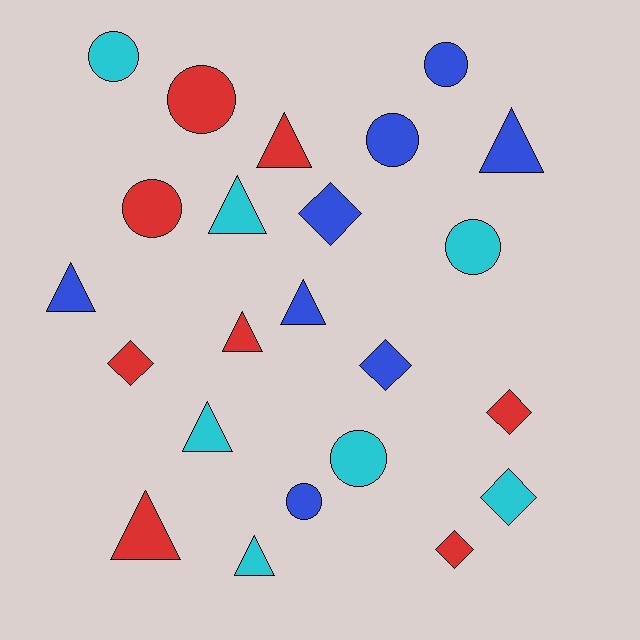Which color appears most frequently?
Blue, with 8 objects.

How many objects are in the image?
There are 23 objects.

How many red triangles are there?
There are 3 red triangles.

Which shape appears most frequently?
Triangle, with 9 objects.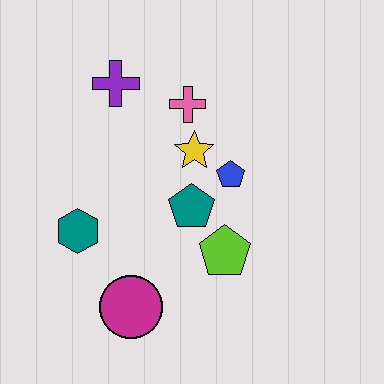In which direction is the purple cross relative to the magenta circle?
The purple cross is above the magenta circle.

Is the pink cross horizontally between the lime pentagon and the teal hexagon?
Yes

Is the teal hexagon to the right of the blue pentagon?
No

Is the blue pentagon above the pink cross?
No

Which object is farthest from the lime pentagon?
The purple cross is farthest from the lime pentagon.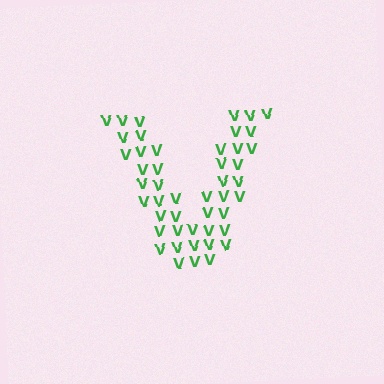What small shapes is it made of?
It is made of small letter V's.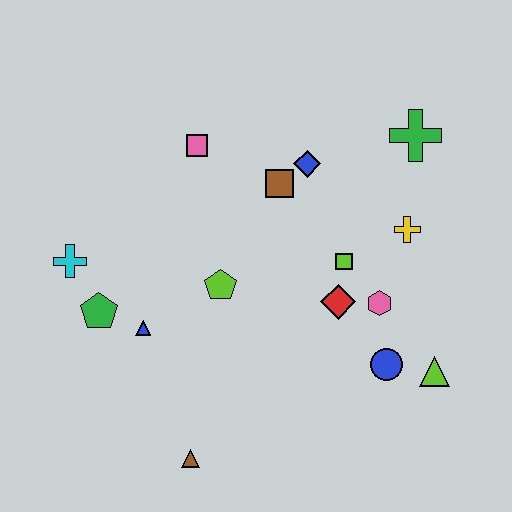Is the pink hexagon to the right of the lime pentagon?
Yes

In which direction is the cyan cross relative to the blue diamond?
The cyan cross is to the left of the blue diamond.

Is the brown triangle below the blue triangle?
Yes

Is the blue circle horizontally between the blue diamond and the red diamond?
No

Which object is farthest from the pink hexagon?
The cyan cross is farthest from the pink hexagon.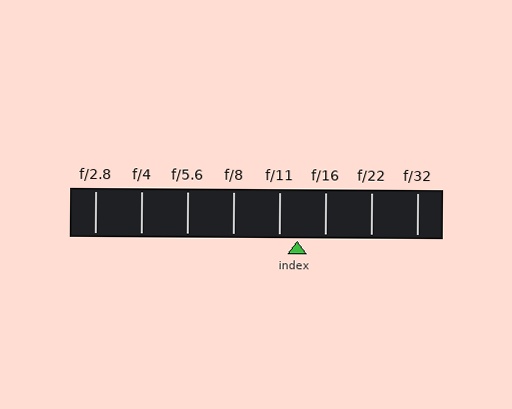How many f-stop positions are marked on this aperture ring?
There are 8 f-stop positions marked.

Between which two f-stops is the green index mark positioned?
The index mark is between f/11 and f/16.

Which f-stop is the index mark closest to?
The index mark is closest to f/11.